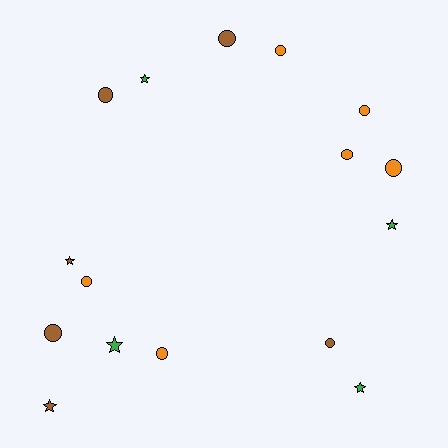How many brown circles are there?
There are 4 brown circles.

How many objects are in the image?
There are 16 objects.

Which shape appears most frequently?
Circle, with 10 objects.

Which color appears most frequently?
Brown, with 6 objects.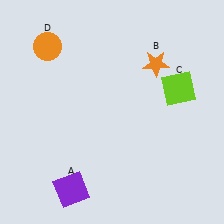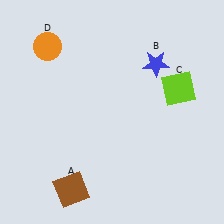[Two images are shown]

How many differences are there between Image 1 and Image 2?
There are 2 differences between the two images.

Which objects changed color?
A changed from purple to brown. B changed from orange to blue.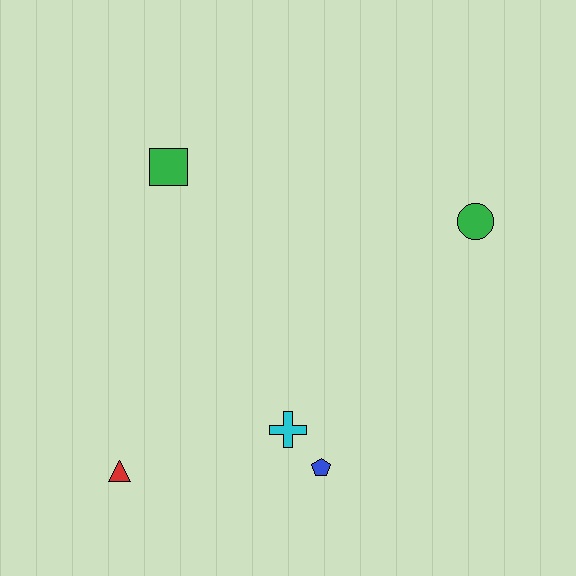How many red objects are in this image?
There is 1 red object.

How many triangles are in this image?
There is 1 triangle.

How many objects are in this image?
There are 5 objects.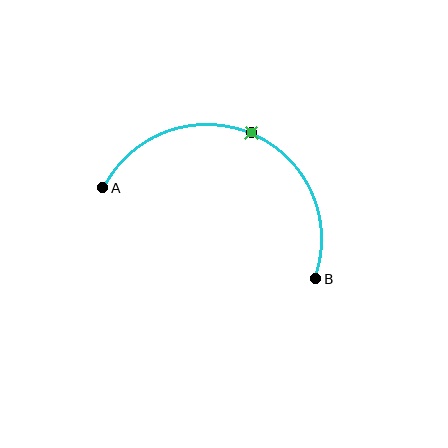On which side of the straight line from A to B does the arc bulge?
The arc bulges above the straight line connecting A and B.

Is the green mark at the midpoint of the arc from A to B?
Yes. The green mark lies on the arc at equal arc-length from both A and B — it is the arc midpoint.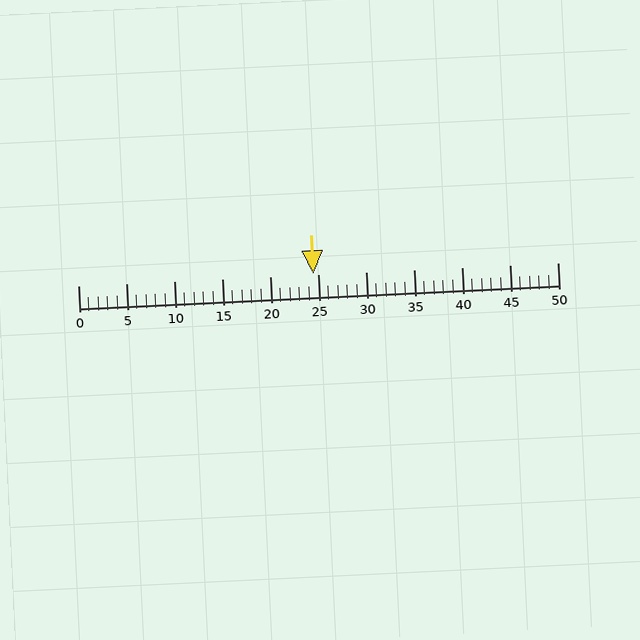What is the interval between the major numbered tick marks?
The major tick marks are spaced 5 units apart.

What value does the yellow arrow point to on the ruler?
The yellow arrow points to approximately 24.